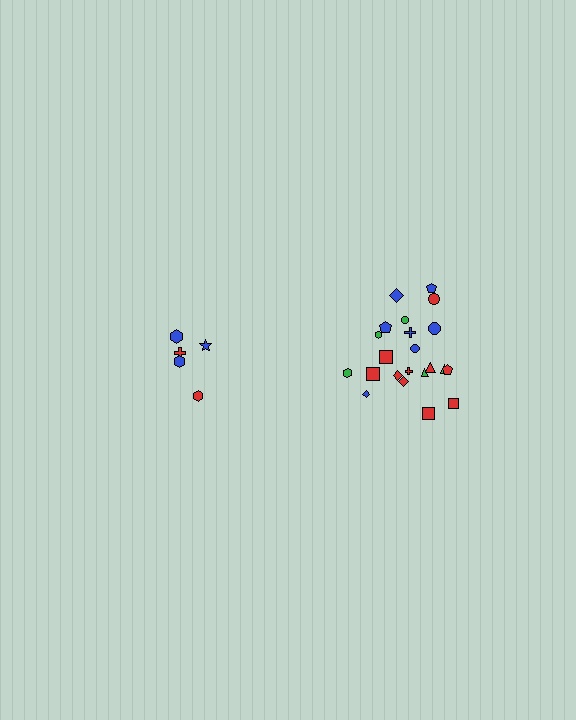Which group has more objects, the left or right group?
The right group.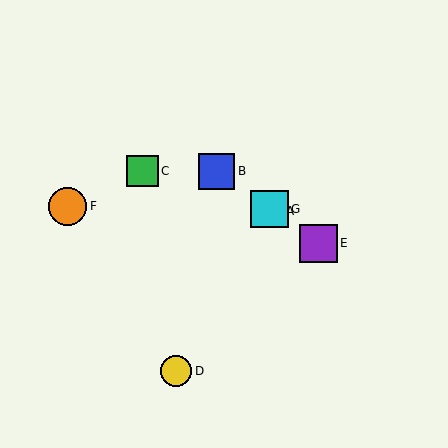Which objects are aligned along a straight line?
Objects A, B, E, G are aligned along a straight line.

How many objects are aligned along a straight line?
4 objects (A, B, E, G) are aligned along a straight line.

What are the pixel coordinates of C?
Object C is at (142, 171).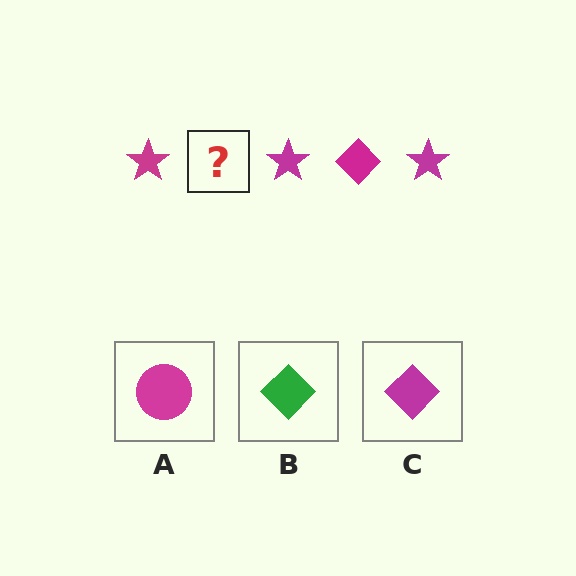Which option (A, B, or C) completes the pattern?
C.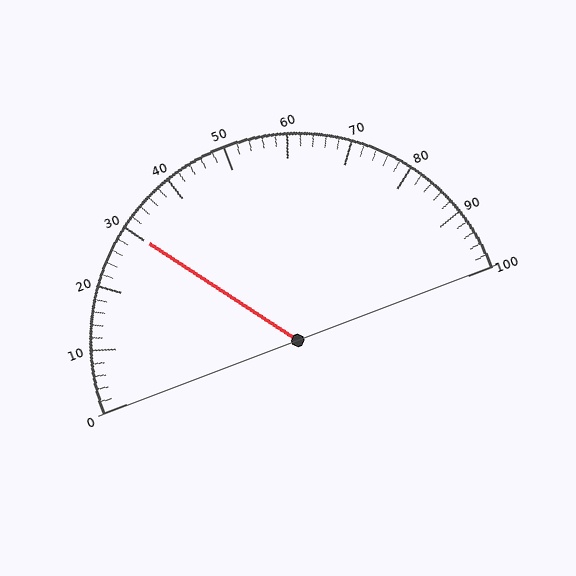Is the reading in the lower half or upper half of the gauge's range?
The reading is in the lower half of the range (0 to 100).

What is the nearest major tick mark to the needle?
The nearest major tick mark is 30.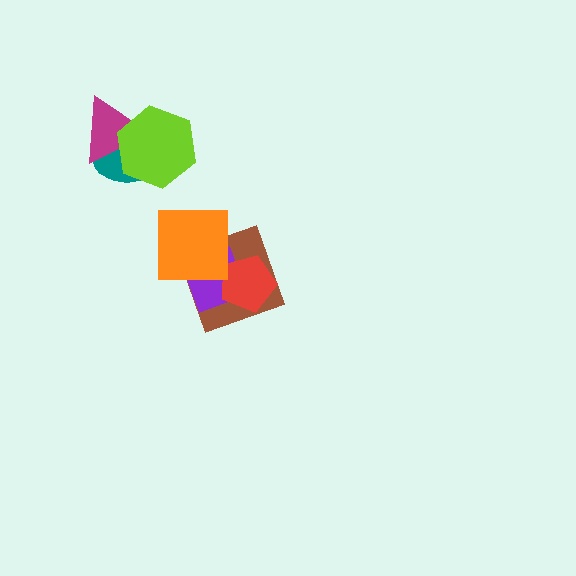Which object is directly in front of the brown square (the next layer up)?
The purple square is directly in front of the brown square.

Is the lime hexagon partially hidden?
No, no other shape covers it.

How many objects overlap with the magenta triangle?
2 objects overlap with the magenta triangle.